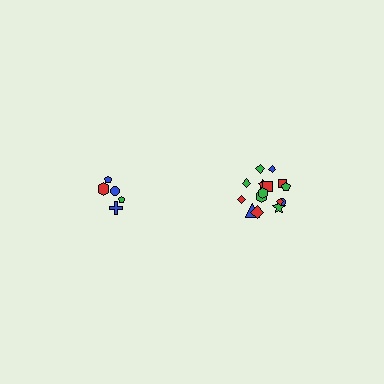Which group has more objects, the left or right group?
The right group.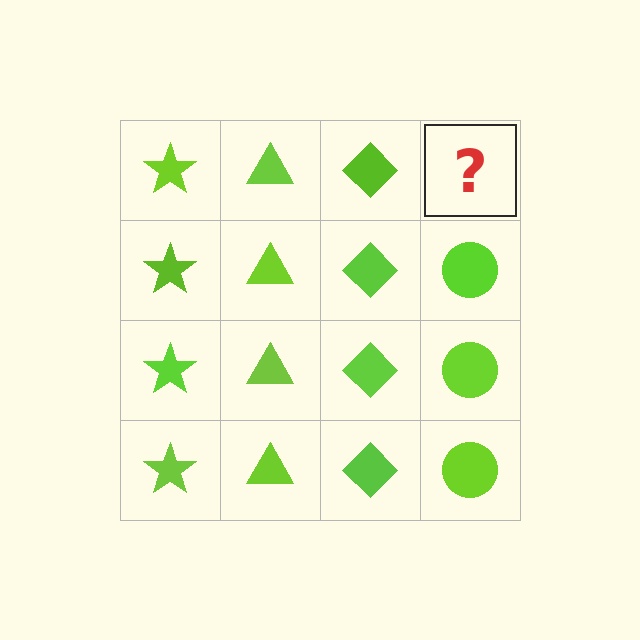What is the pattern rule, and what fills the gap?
The rule is that each column has a consistent shape. The gap should be filled with a lime circle.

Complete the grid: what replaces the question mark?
The question mark should be replaced with a lime circle.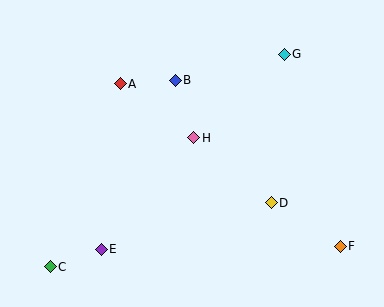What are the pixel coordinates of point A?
Point A is at (120, 84).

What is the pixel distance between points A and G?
The distance between A and G is 167 pixels.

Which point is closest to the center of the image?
Point H at (194, 138) is closest to the center.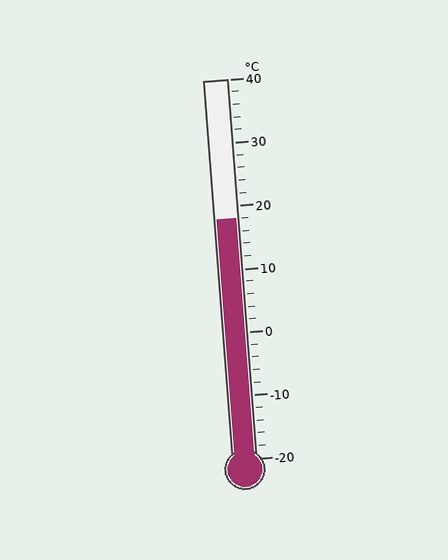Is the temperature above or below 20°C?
The temperature is below 20°C.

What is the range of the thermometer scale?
The thermometer scale ranges from -20°C to 40°C.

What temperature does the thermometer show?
The thermometer shows approximately 18°C.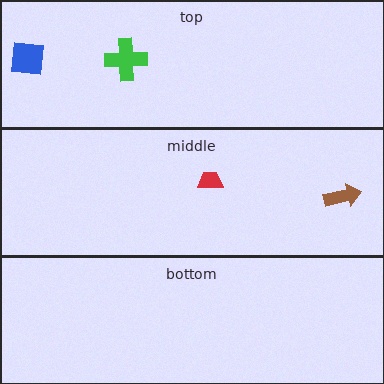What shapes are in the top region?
The blue square, the green cross.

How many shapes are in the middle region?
2.